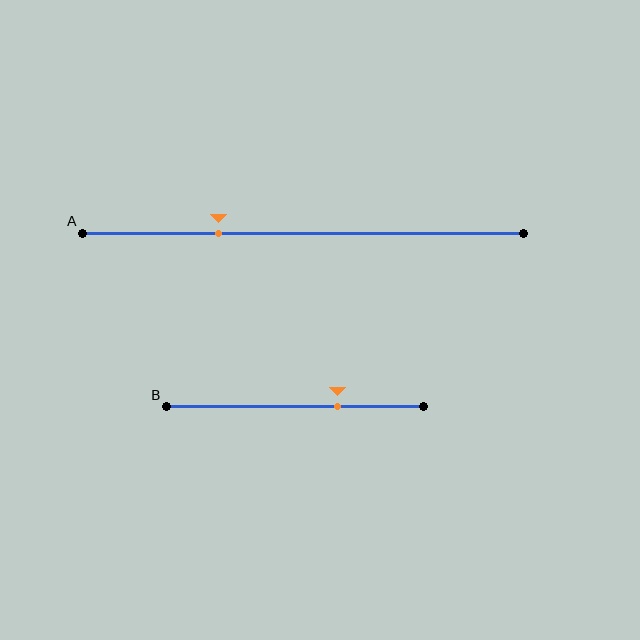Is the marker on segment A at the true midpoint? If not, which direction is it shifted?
No, the marker on segment A is shifted to the left by about 19% of the segment length.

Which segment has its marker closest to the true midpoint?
Segment B has its marker closest to the true midpoint.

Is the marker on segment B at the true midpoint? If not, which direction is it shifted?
No, the marker on segment B is shifted to the right by about 17% of the segment length.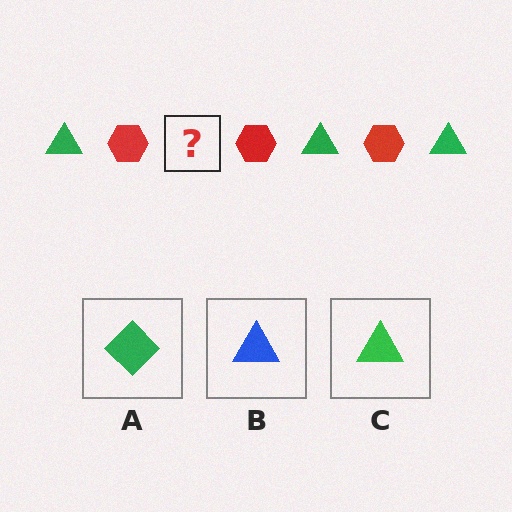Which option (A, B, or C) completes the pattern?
C.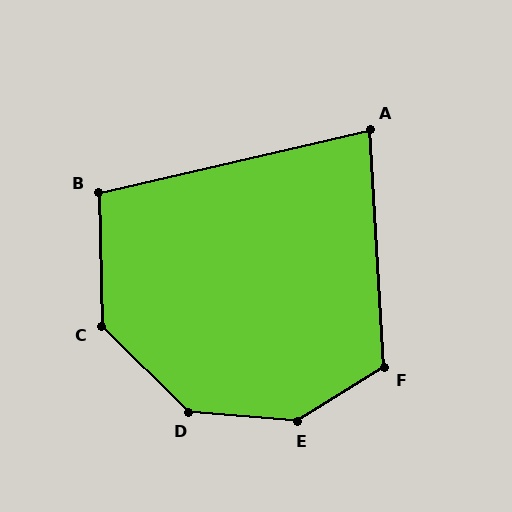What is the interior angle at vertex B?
Approximately 102 degrees (obtuse).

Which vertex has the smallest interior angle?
A, at approximately 81 degrees.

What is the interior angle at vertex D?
Approximately 140 degrees (obtuse).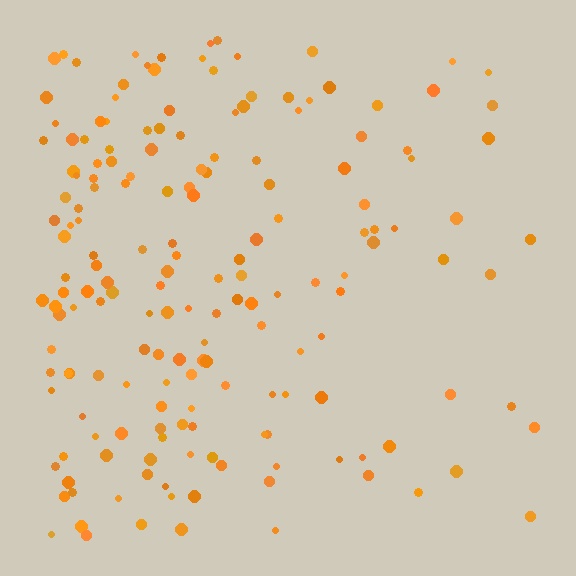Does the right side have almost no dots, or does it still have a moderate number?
Still a moderate number, just noticeably fewer than the left.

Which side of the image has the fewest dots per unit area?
The right.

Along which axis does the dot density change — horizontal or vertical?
Horizontal.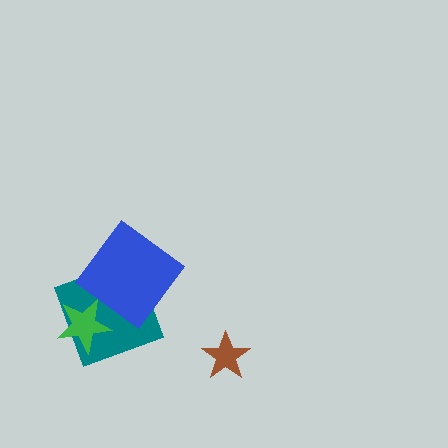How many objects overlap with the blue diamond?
1 object overlaps with the blue diamond.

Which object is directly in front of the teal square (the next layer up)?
The green star is directly in front of the teal square.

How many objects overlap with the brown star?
0 objects overlap with the brown star.